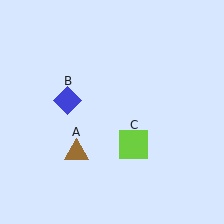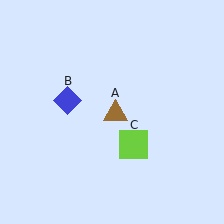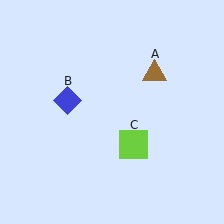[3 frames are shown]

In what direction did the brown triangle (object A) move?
The brown triangle (object A) moved up and to the right.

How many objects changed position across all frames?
1 object changed position: brown triangle (object A).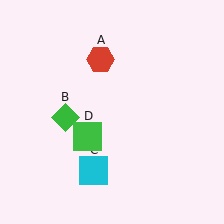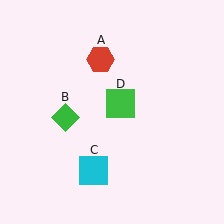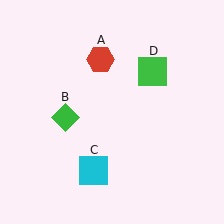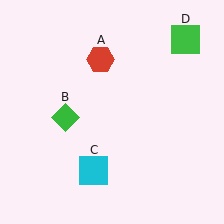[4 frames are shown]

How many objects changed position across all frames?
1 object changed position: green square (object D).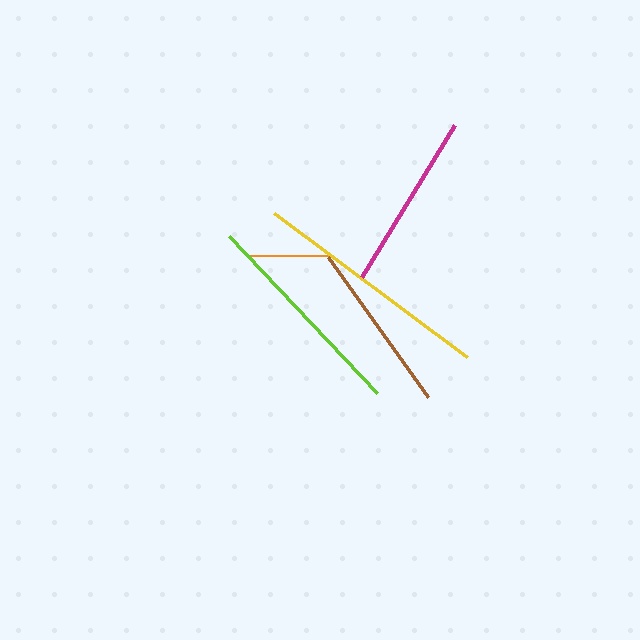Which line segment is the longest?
The yellow line is the longest at approximately 241 pixels.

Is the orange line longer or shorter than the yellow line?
The yellow line is longer than the orange line.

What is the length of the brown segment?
The brown segment is approximately 171 pixels long.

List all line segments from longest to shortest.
From longest to shortest: yellow, lime, magenta, brown, orange.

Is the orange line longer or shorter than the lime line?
The lime line is longer than the orange line.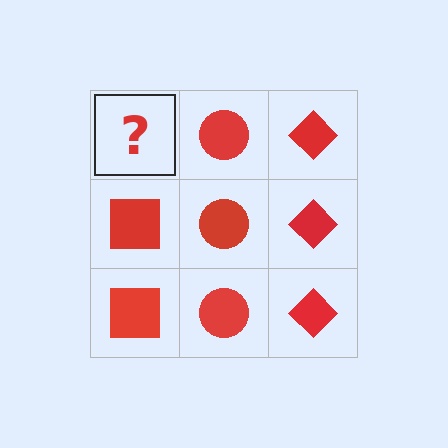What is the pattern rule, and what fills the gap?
The rule is that each column has a consistent shape. The gap should be filled with a red square.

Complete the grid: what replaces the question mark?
The question mark should be replaced with a red square.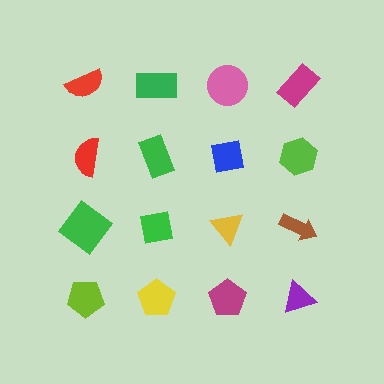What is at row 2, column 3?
A blue square.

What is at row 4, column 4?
A purple triangle.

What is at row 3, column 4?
A brown arrow.